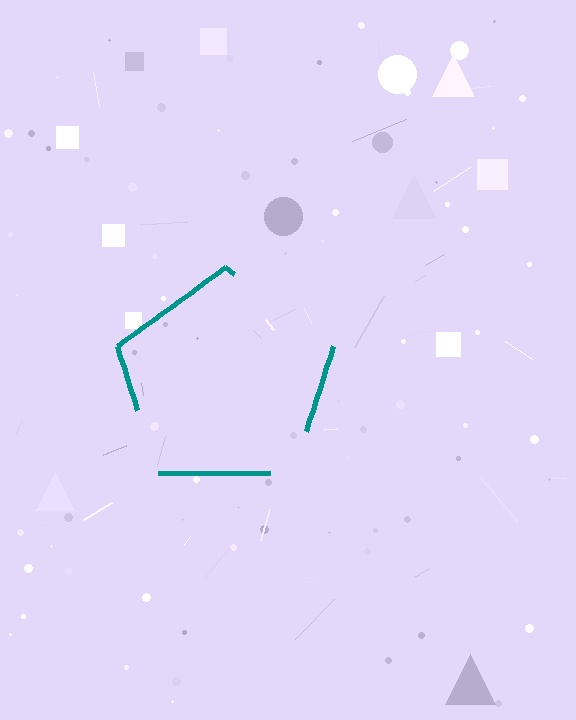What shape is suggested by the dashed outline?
The dashed outline suggests a pentagon.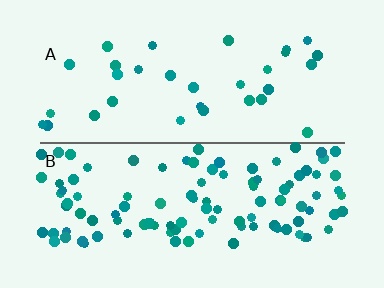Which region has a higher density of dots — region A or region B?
B (the bottom).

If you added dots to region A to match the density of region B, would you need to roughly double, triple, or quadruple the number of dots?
Approximately triple.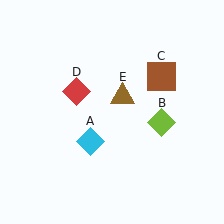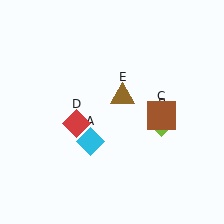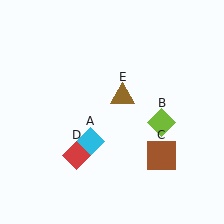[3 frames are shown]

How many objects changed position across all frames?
2 objects changed position: brown square (object C), red diamond (object D).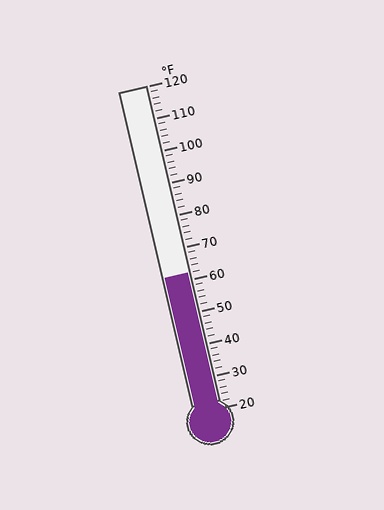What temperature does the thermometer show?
The thermometer shows approximately 62°F.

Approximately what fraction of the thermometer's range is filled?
The thermometer is filled to approximately 40% of its range.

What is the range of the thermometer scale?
The thermometer scale ranges from 20°F to 120°F.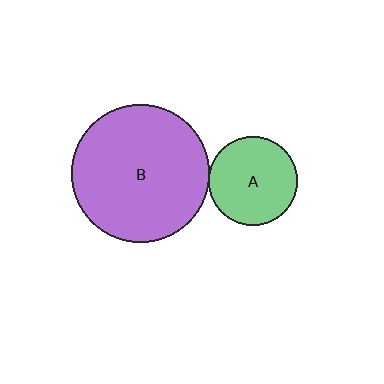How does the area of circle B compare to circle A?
Approximately 2.4 times.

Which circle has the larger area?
Circle B (purple).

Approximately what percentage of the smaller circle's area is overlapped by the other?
Approximately 5%.